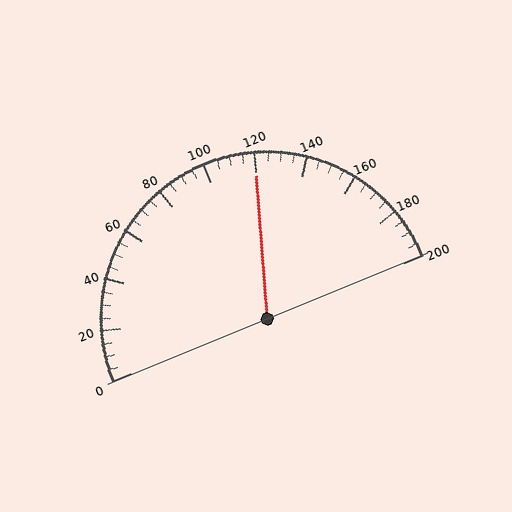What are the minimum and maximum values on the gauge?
The gauge ranges from 0 to 200.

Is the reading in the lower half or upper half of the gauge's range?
The reading is in the upper half of the range (0 to 200).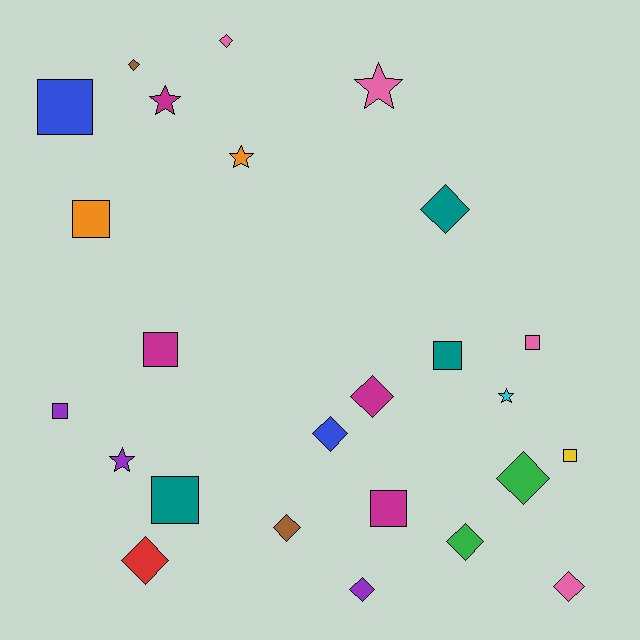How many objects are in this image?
There are 25 objects.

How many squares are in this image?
There are 9 squares.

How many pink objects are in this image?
There are 4 pink objects.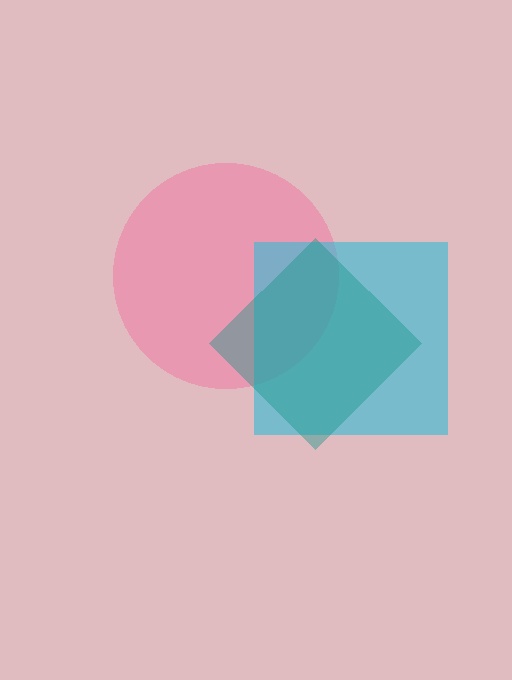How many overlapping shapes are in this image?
There are 3 overlapping shapes in the image.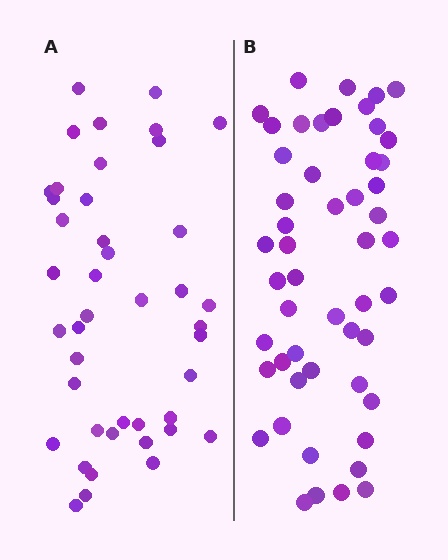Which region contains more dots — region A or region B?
Region B (the right region) has more dots.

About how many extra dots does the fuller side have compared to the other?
Region B has roughly 8 or so more dots than region A.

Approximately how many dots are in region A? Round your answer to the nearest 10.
About 40 dots. (The exact count is 43, which rounds to 40.)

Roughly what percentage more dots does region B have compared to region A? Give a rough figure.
About 20% more.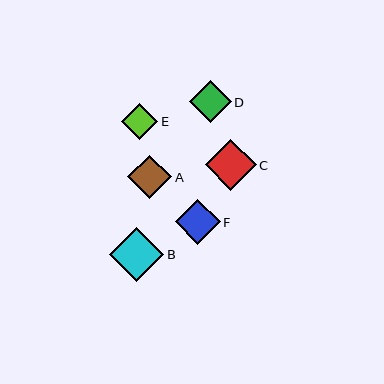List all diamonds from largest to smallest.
From largest to smallest: B, C, F, A, D, E.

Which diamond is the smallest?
Diamond E is the smallest with a size of approximately 36 pixels.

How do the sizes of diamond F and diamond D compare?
Diamond F and diamond D are approximately the same size.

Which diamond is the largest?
Diamond B is the largest with a size of approximately 54 pixels.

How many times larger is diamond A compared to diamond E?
Diamond A is approximately 1.2 times the size of diamond E.